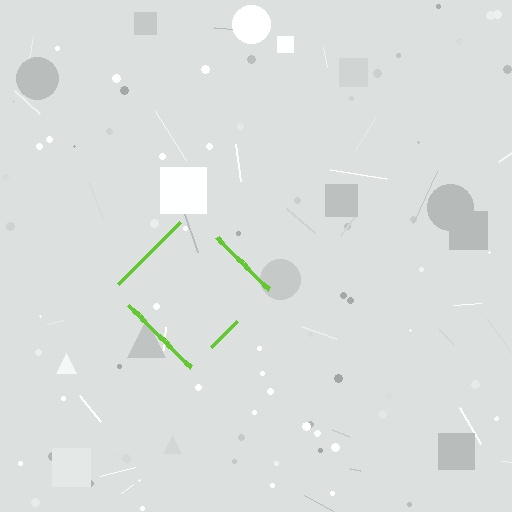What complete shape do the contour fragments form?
The contour fragments form a diamond.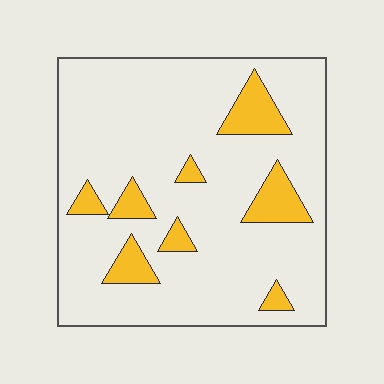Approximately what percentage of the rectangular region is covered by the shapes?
Approximately 15%.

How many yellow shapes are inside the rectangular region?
8.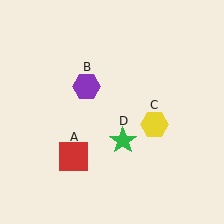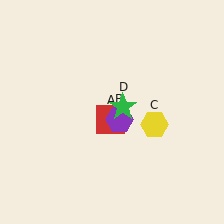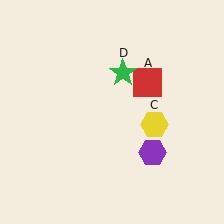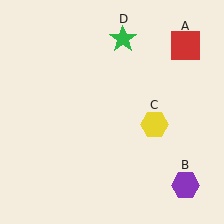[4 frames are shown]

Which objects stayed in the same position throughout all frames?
Yellow hexagon (object C) remained stationary.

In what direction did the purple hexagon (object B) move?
The purple hexagon (object B) moved down and to the right.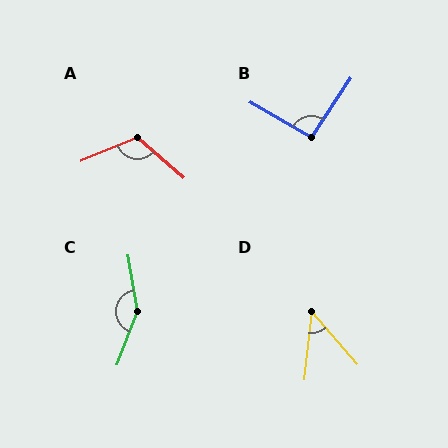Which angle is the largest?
C, at approximately 149 degrees.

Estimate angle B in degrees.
Approximately 93 degrees.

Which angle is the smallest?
D, at approximately 47 degrees.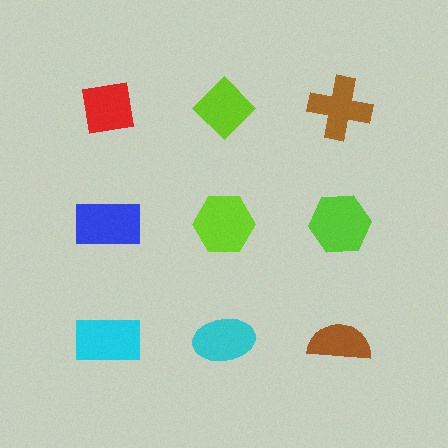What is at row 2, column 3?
A lime hexagon.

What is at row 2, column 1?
A blue rectangle.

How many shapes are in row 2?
3 shapes.